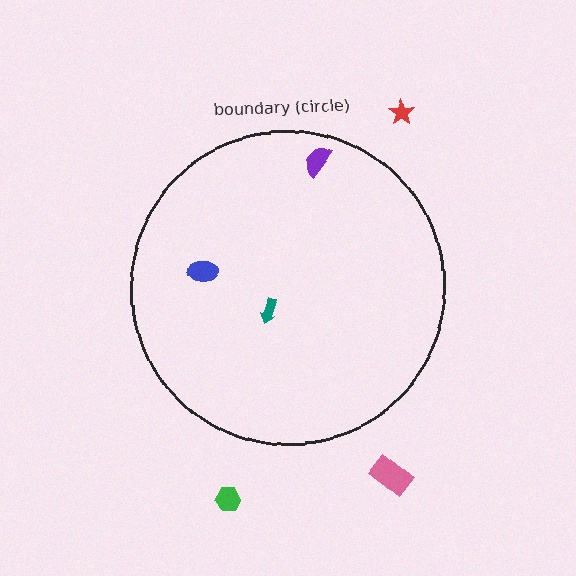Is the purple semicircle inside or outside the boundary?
Inside.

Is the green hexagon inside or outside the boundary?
Outside.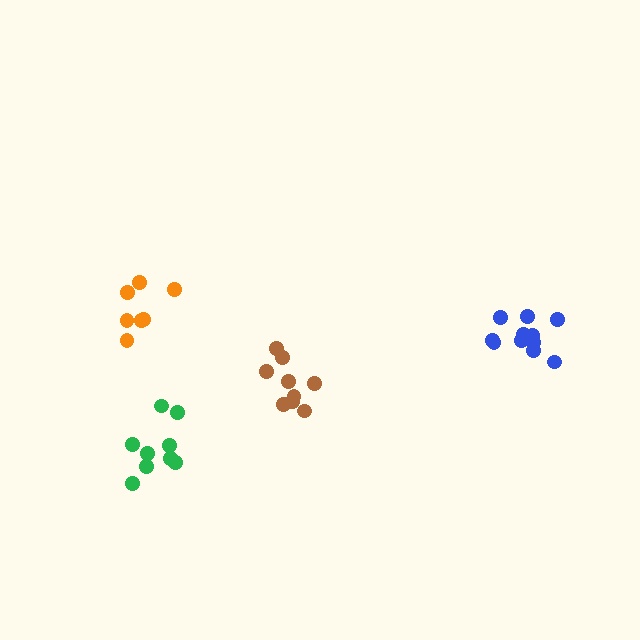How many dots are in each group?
Group 1: 9 dots, Group 2: 11 dots, Group 3: 7 dots, Group 4: 9 dots (36 total).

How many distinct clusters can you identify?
There are 4 distinct clusters.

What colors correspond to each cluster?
The clusters are colored: green, blue, orange, brown.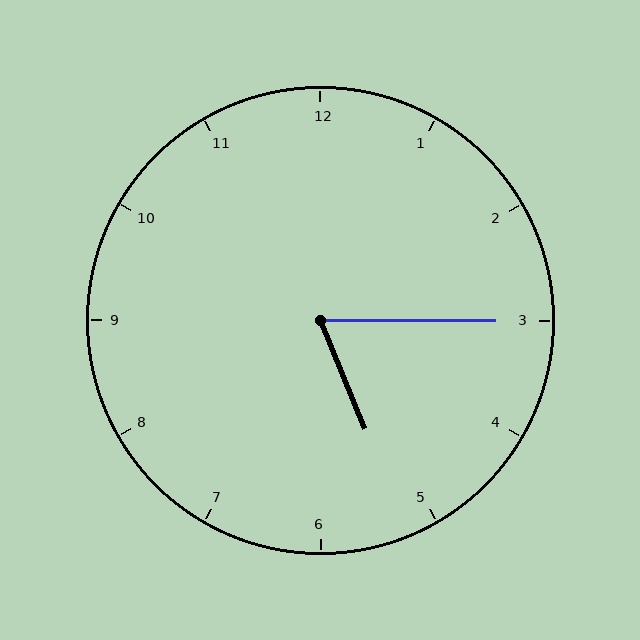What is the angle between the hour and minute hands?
Approximately 68 degrees.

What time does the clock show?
5:15.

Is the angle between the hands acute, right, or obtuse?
It is acute.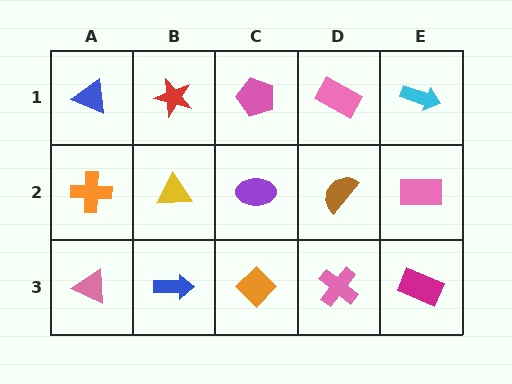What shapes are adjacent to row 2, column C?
A pink pentagon (row 1, column C), an orange diamond (row 3, column C), a yellow triangle (row 2, column B), a brown semicircle (row 2, column D).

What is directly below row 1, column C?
A purple ellipse.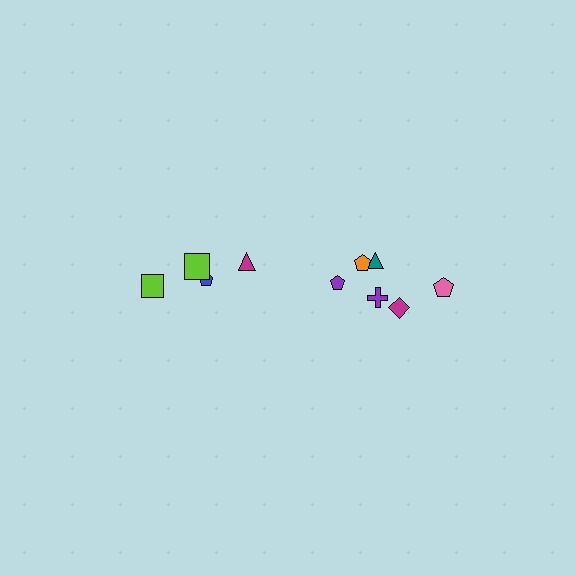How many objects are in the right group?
There are 6 objects.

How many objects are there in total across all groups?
There are 10 objects.